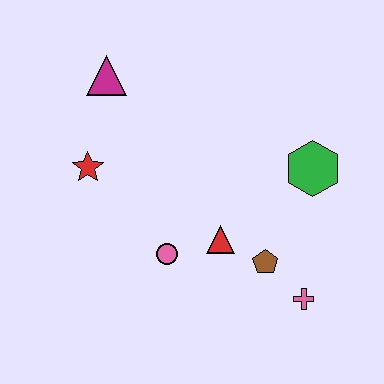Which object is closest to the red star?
The magenta triangle is closest to the red star.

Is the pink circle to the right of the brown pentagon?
No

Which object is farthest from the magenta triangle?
The pink cross is farthest from the magenta triangle.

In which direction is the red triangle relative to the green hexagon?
The red triangle is to the left of the green hexagon.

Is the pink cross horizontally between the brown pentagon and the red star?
No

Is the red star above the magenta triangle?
No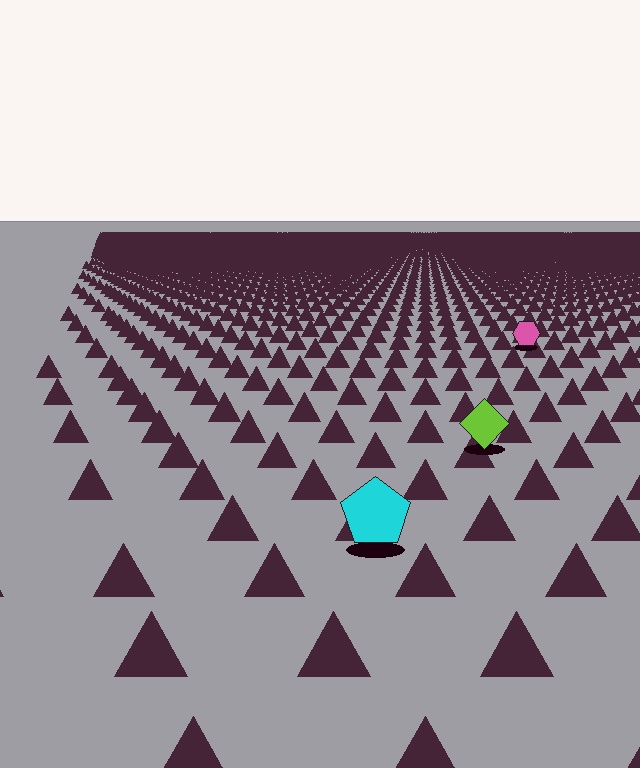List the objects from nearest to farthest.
From nearest to farthest: the cyan pentagon, the lime diamond, the pink hexagon.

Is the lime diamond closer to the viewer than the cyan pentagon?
No. The cyan pentagon is closer — you can tell from the texture gradient: the ground texture is coarser near it.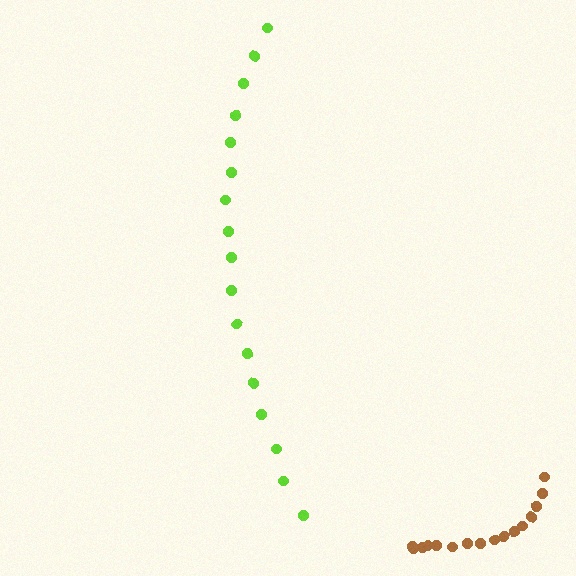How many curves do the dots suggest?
There are 2 distinct paths.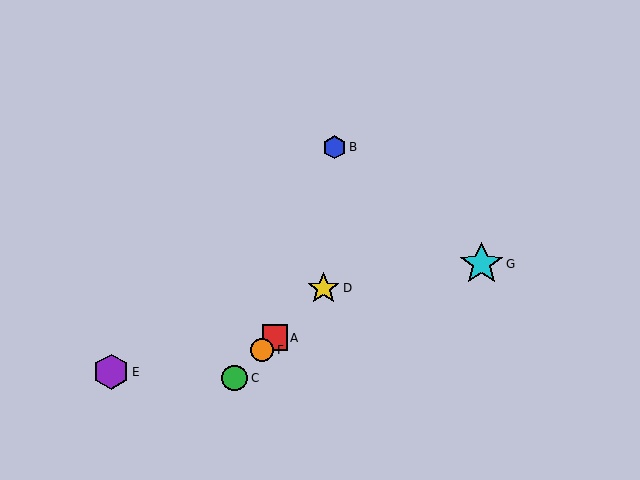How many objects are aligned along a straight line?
4 objects (A, C, D, F) are aligned along a straight line.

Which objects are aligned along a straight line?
Objects A, C, D, F are aligned along a straight line.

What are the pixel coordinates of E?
Object E is at (111, 372).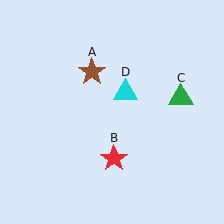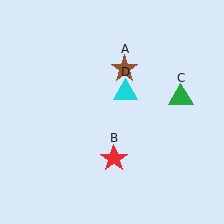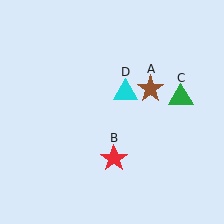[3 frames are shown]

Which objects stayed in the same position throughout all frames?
Red star (object B) and green triangle (object C) and cyan triangle (object D) remained stationary.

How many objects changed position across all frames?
1 object changed position: brown star (object A).